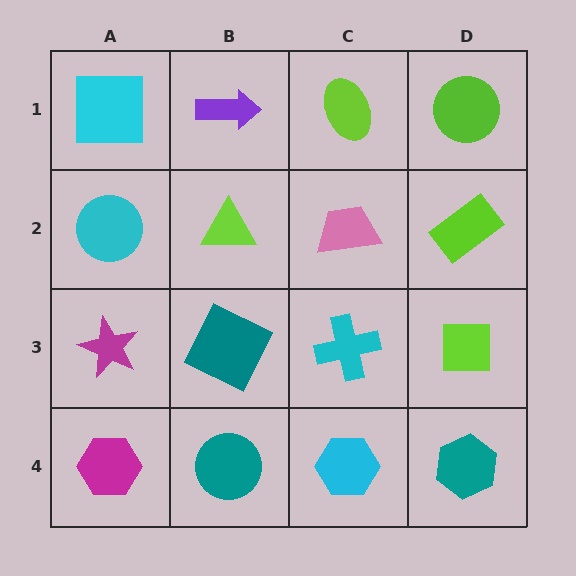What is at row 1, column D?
A lime circle.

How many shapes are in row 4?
4 shapes.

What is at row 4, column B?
A teal circle.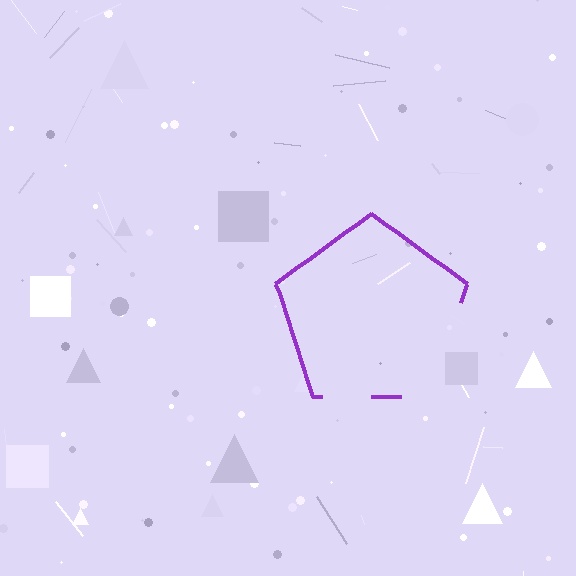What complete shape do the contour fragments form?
The contour fragments form a pentagon.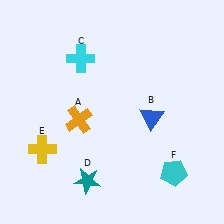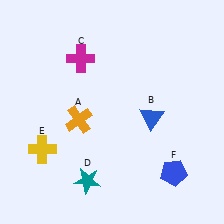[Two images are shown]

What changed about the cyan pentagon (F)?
In Image 1, F is cyan. In Image 2, it changed to blue.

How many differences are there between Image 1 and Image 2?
There are 2 differences between the two images.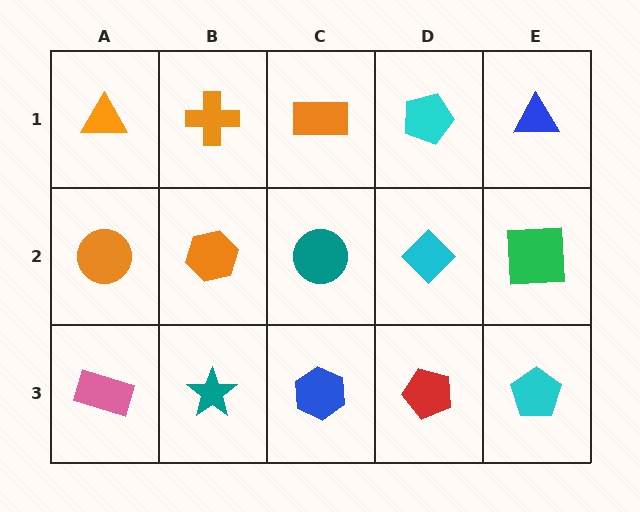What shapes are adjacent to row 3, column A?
An orange circle (row 2, column A), a teal star (row 3, column B).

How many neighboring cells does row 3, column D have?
3.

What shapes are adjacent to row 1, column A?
An orange circle (row 2, column A), an orange cross (row 1, column B).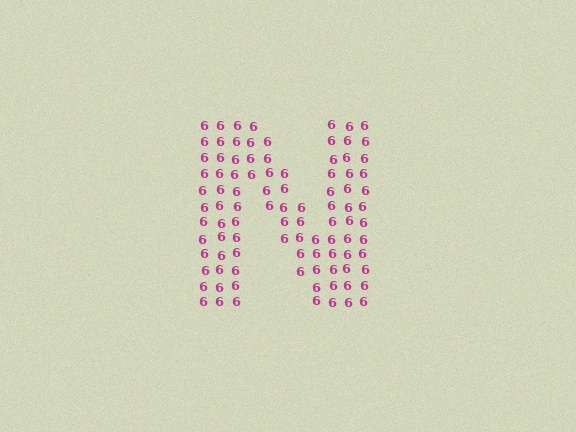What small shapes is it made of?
It is made of small digit 6's.